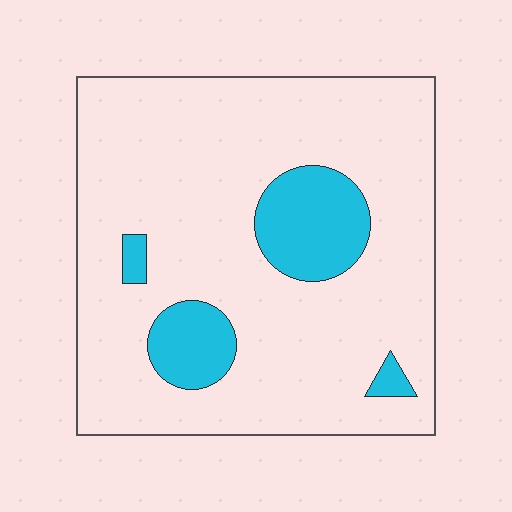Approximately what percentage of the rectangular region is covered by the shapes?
Approximately 15%.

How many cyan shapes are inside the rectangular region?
4.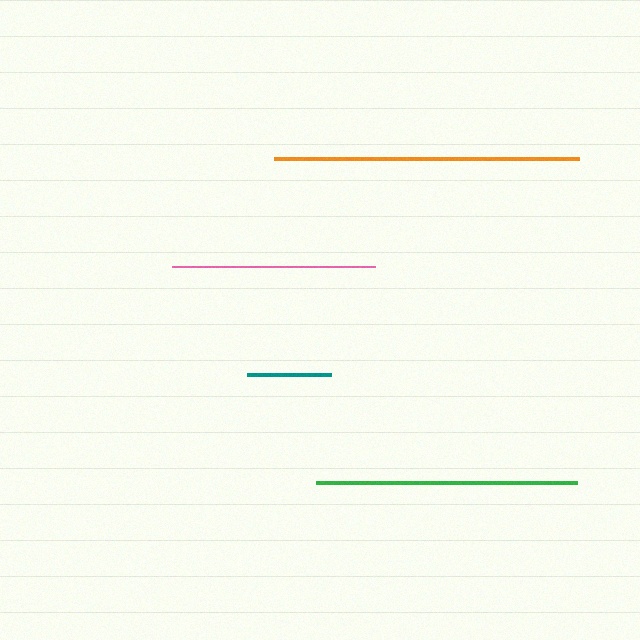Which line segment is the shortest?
The teal line is the shortest at approximately 83 pixels.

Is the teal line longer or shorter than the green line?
The green line is longer than the teal line.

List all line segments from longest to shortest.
From longest to shortest: orange, green, pink, teal.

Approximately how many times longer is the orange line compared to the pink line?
The orange line is approximately 1.5 times the length of the pink line.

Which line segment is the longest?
The orange line is the longest at approximately 304 pixels.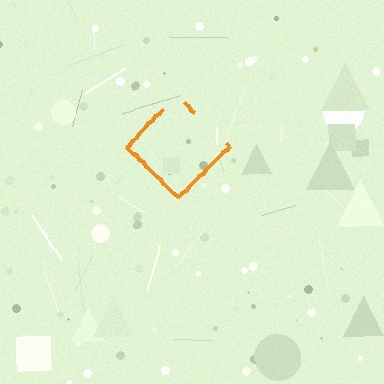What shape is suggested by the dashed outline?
The dashed outline suggests a diamond.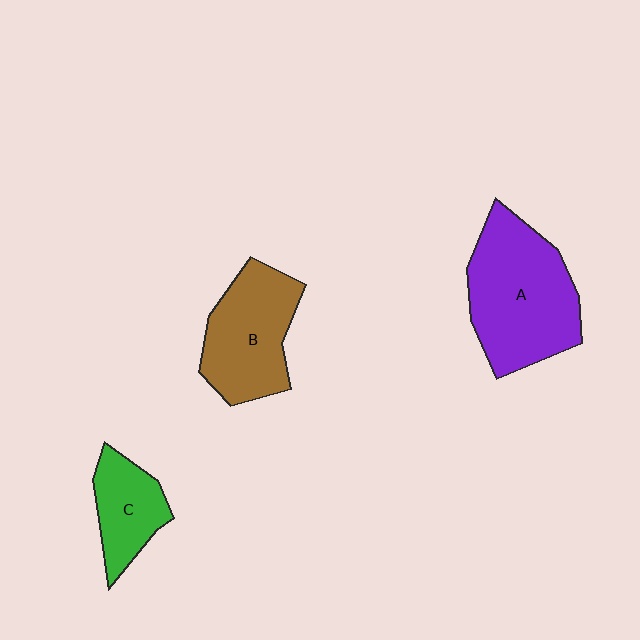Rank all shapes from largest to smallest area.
From largest to smallest: A (purple), B (brown), C (green).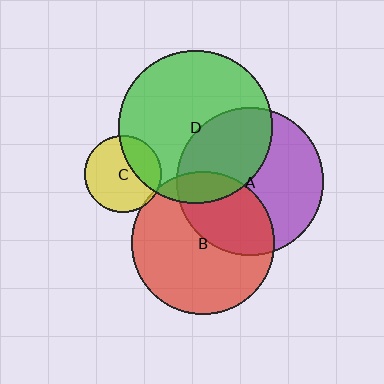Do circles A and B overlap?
Yes.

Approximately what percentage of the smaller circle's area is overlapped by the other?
Approximately 35%.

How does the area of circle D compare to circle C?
Approximately 3.9 times.